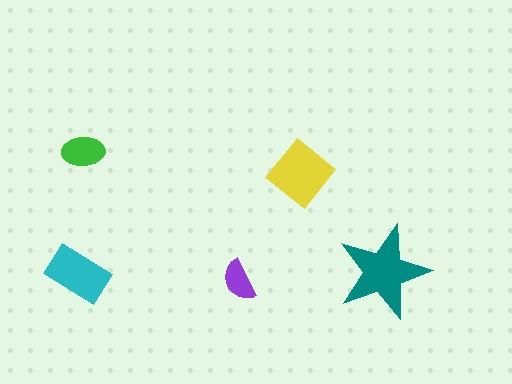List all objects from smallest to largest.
The purple semicircle, the green ellipse, the cyan rectangle, the yellow diamond, the teal star.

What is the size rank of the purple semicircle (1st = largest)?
5th.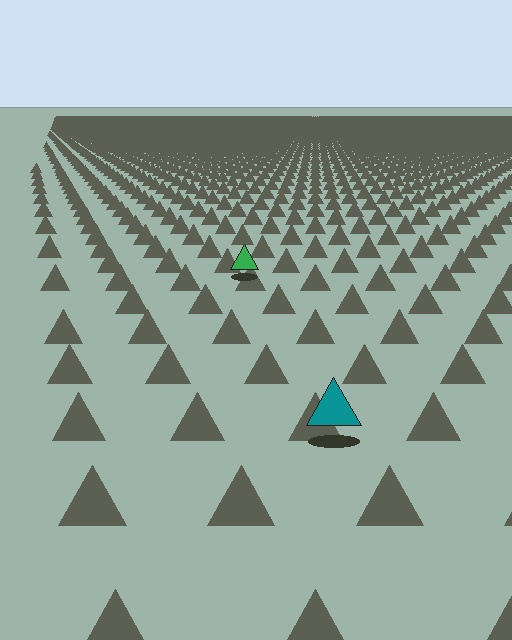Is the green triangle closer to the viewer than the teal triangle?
No. The teal triangle is closer — you can tell from the texture gradient: the ground texture is coarser near it.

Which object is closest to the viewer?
The teal triangle is closest. The texture marks near it are larger and more spread out.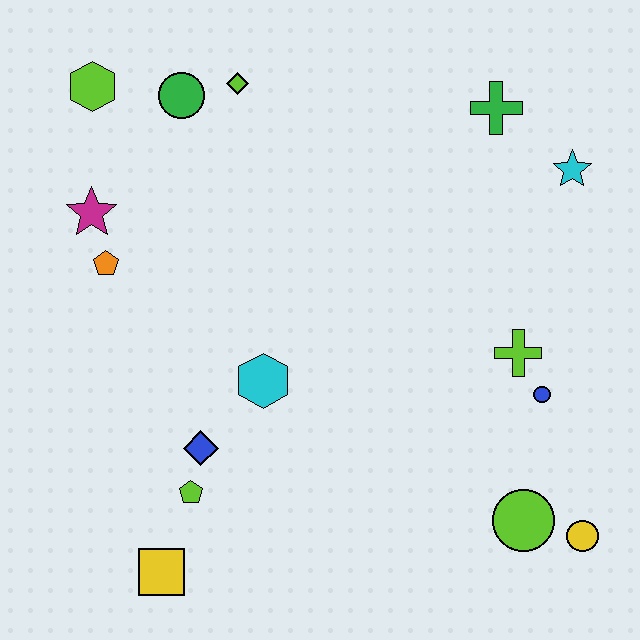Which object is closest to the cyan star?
The green cross is closest to the cyan star.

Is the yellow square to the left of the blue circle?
Yes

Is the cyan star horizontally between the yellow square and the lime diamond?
No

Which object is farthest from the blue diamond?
The cyan star is farthest from the blue diamond.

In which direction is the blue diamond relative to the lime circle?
The blue diamond is to the left of the lime circle.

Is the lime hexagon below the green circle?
No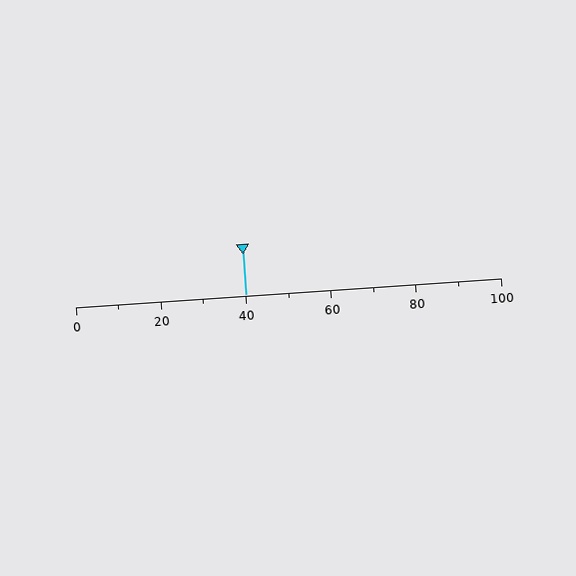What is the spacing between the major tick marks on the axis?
The major ticks are spaced 20 apart.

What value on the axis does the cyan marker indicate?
The marker indicates approximately 40.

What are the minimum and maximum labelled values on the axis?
The axis runs from 0 to 100.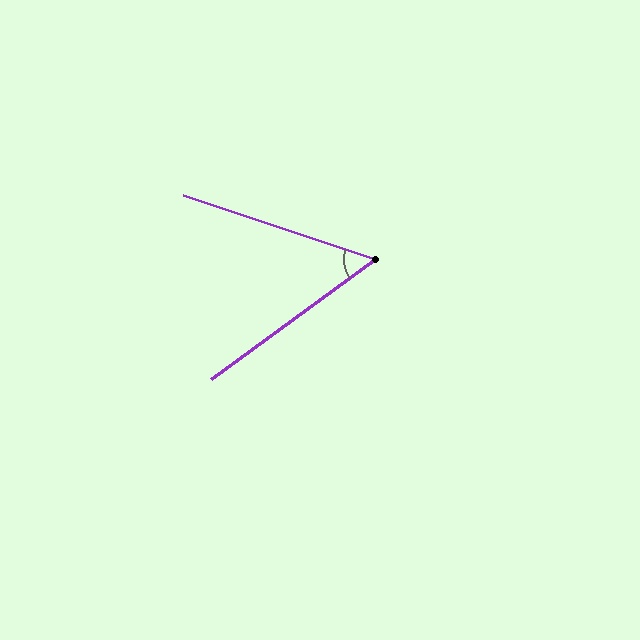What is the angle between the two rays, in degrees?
Approximately 55 degrees.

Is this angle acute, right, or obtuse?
It is acute.